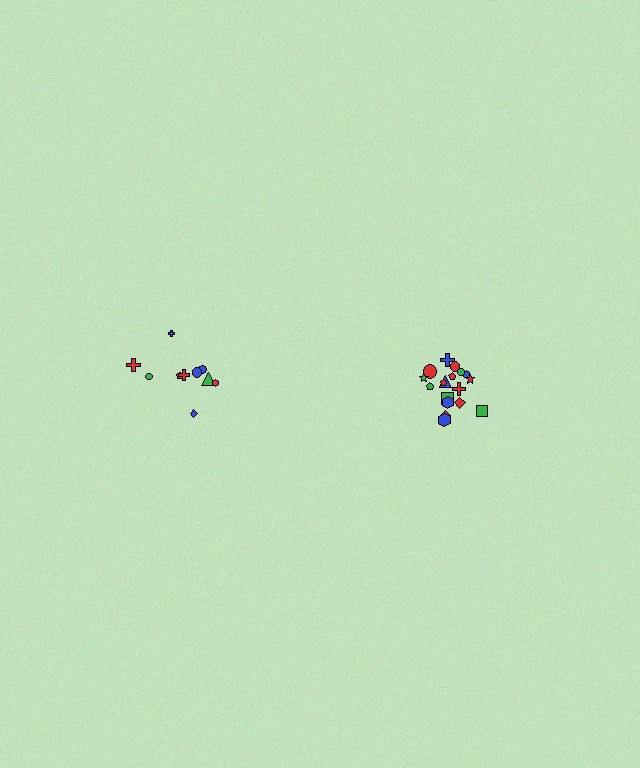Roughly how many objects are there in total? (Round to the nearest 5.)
Roughly 30 objects in total.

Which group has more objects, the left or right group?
The right group.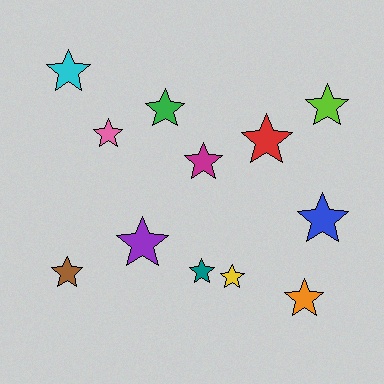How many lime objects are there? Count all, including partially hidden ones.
There is 1 lime object.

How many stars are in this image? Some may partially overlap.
There are 12 stars.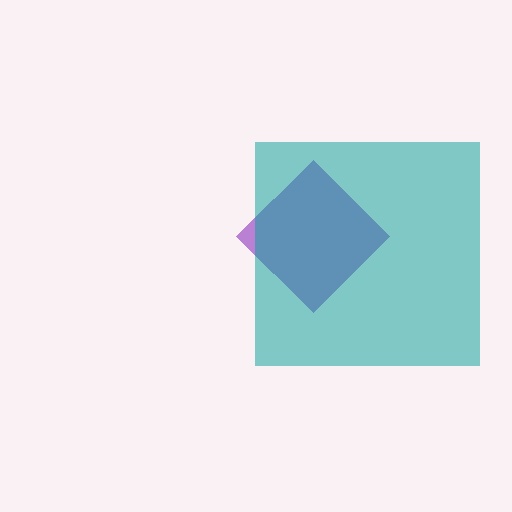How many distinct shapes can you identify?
There are 2 distinct shapes: a purple diamond, a teal square.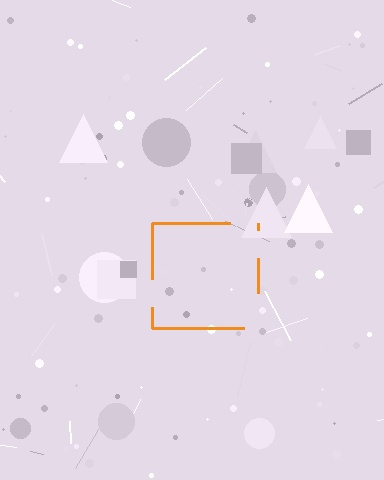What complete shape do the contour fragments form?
The contour fragments form a square.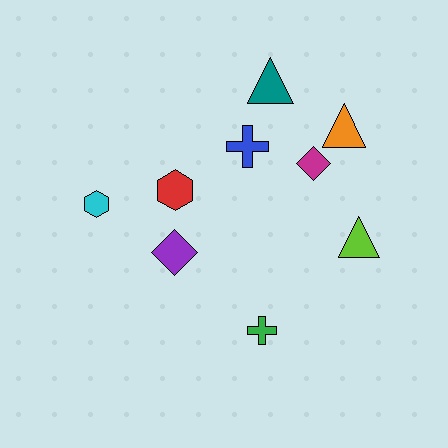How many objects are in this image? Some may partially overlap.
There are 9 objects.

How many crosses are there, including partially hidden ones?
There are 2 crosses.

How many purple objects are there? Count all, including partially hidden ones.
There is 1 purple object.